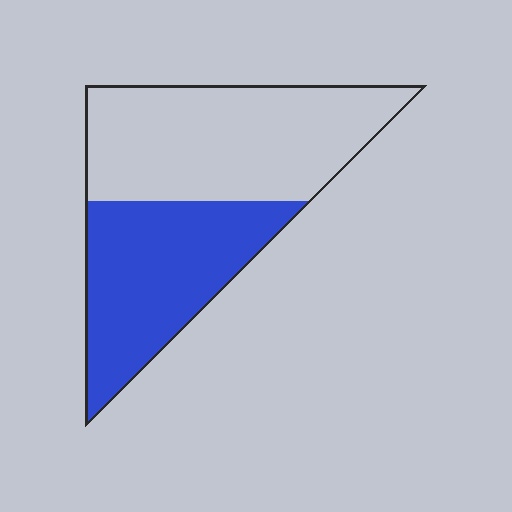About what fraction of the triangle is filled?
About two fifths (2/5).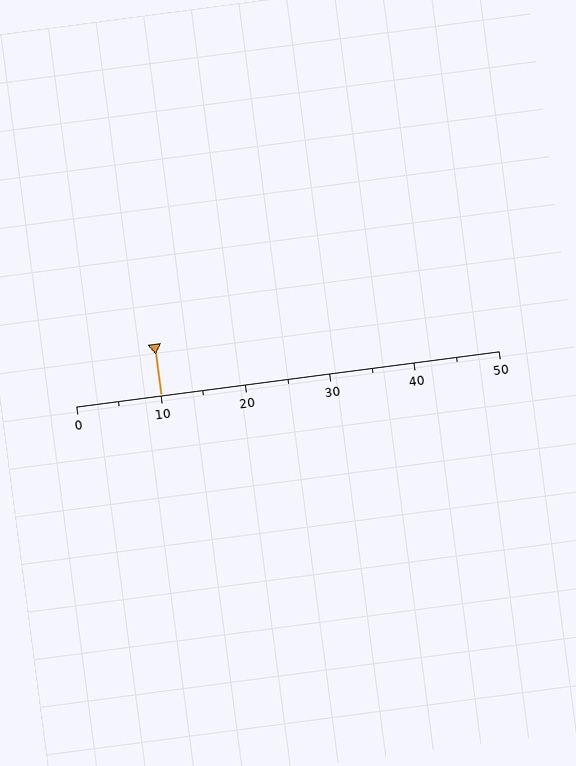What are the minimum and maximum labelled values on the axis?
The axis runs from 0 to 50.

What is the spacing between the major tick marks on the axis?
The major ticks are spaced 10 apart.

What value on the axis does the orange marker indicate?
The marker indicates approximately 10.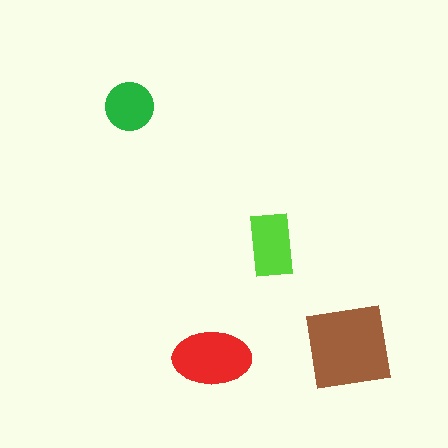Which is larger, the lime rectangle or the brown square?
The brown square.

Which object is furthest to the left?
The green circle is leftmost.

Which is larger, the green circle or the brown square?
The brown square.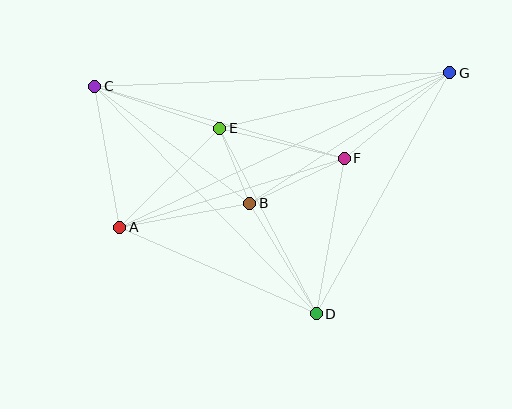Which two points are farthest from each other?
Points A and G are farthest from each other.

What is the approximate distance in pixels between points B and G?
The distance between B and G is approximately 239 pixels.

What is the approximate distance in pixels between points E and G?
The distance between E and G is approximately 237 pixels.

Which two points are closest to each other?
Points B and E are closest to each other.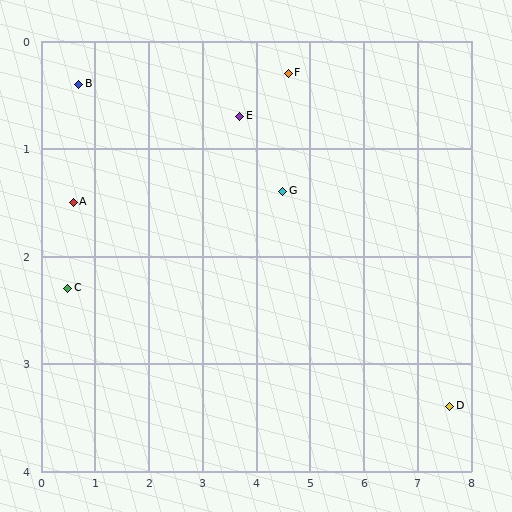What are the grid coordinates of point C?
Point C is at approximately (0.5, 2.3).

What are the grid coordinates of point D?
Point D is at approximately (7.6, 3.4).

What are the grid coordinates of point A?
Point A is at approximately (0.6, 1.5).